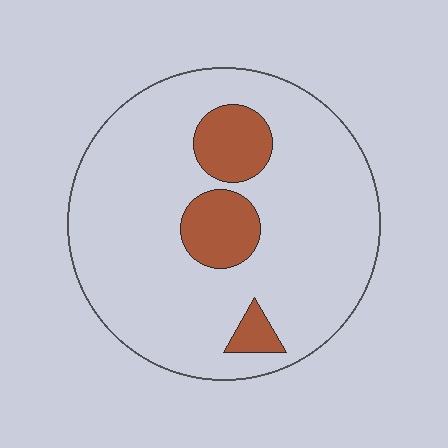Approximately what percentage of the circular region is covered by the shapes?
Approximately 15%.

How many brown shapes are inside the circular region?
3.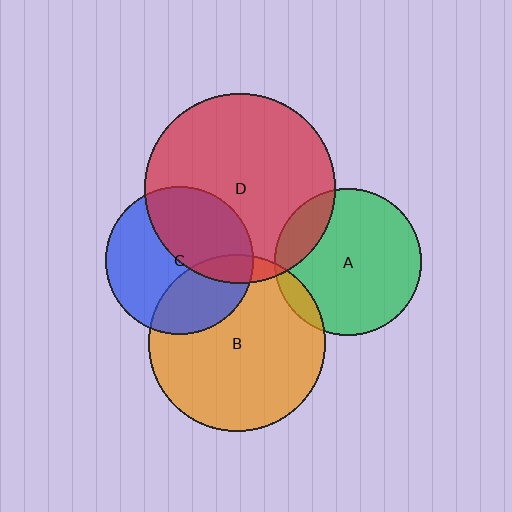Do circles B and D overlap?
Yes.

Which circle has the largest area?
Circle D (red).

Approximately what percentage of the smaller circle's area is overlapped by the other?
Approximately 10%.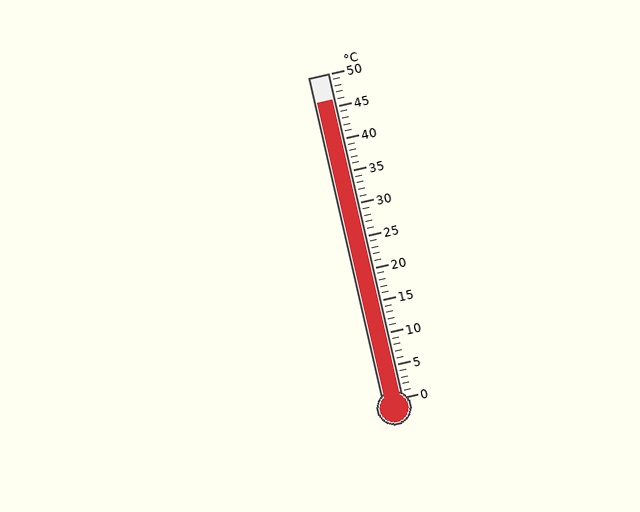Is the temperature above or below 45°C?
The temperature is above 45°C.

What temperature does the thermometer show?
The thermometer shows approximately 46°C.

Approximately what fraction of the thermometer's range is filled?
The thermometer is filled to approximately 90% of its range.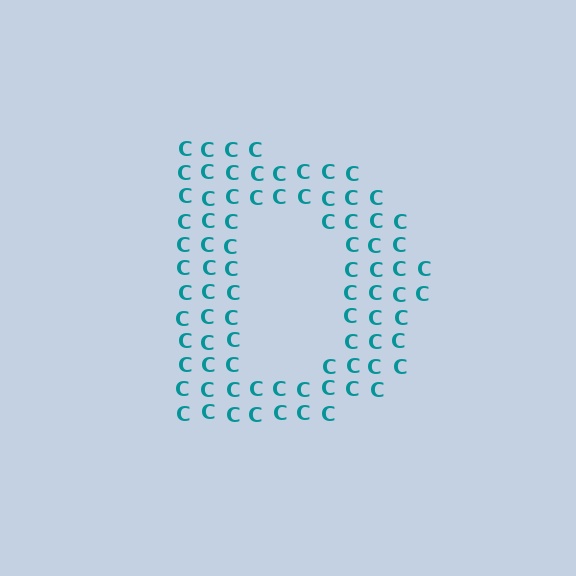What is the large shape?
The large shape is the letter D.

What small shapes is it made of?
It is made of small letter C's.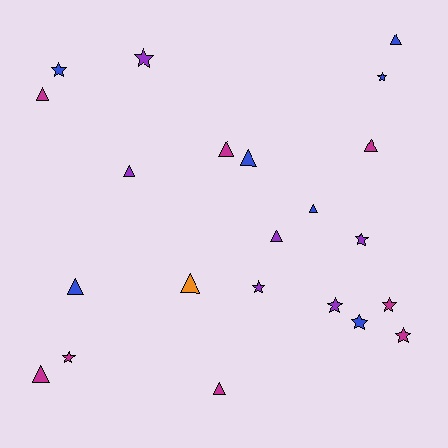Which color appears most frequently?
Magenta, with 8 objects.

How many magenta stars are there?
There are 3 magenta stars.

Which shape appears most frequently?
Triangle, with 12 objects.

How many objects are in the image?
There are 22 objects.